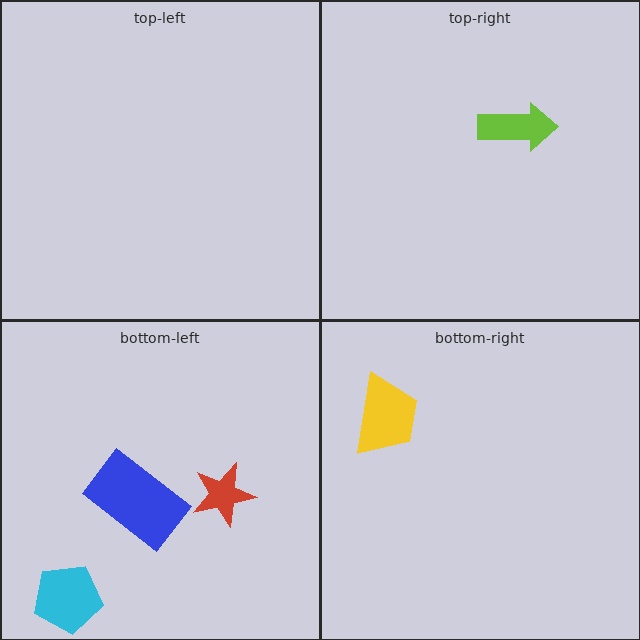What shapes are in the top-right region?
The lime arrow.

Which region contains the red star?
The bottom-left region.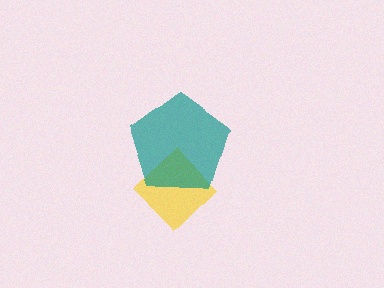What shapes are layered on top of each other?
The layered shapes are: a yellow diamond, a teal pentagon.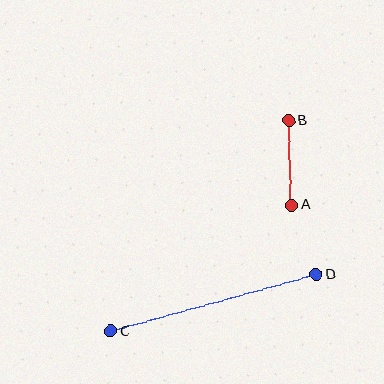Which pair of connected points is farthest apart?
Points C and D are farthest apart.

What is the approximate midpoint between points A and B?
The midpoint is at approximately (290, 163) pixels.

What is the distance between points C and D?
The distance is approximately 213 pixels.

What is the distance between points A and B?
The distance is approximately 84 pixels.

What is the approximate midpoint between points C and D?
The midpoint is at approximately (214, 303) pixels.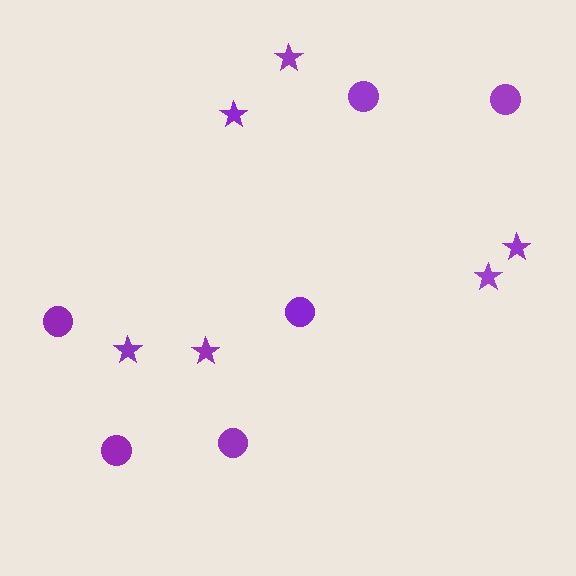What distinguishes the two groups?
There are 2 groups: one group of stars (6) and one group of circles (6).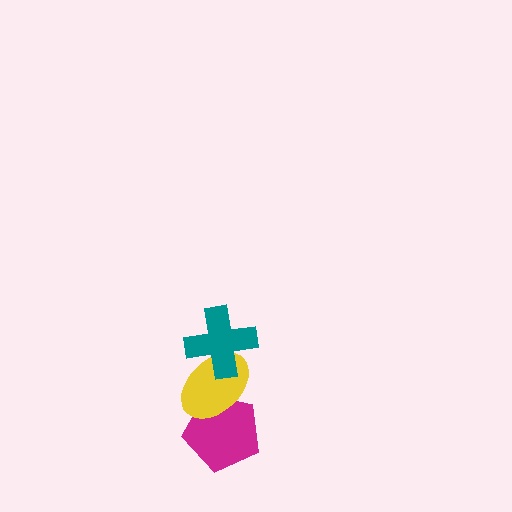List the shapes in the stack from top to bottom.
From top to bottom: the teal cross, the yellow ellipse, the magenta pentagon.